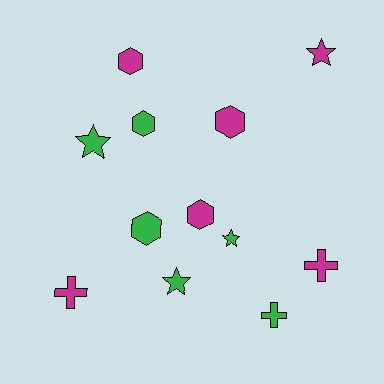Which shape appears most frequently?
Hexagon, with 5 objects.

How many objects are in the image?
There are 12 objects.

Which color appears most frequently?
Magenta, with 6 objects.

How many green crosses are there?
There is 1 green cross.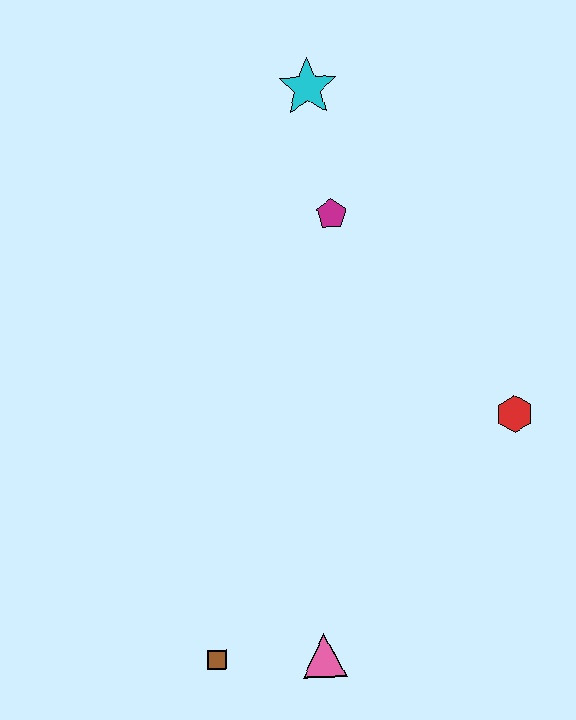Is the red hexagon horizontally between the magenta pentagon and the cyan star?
No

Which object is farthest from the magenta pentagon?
The brown square is farthest from the magenta pentagon.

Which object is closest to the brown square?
The pink triangle is closest to the brown square.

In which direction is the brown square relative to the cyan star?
The brown square is below the cyan star.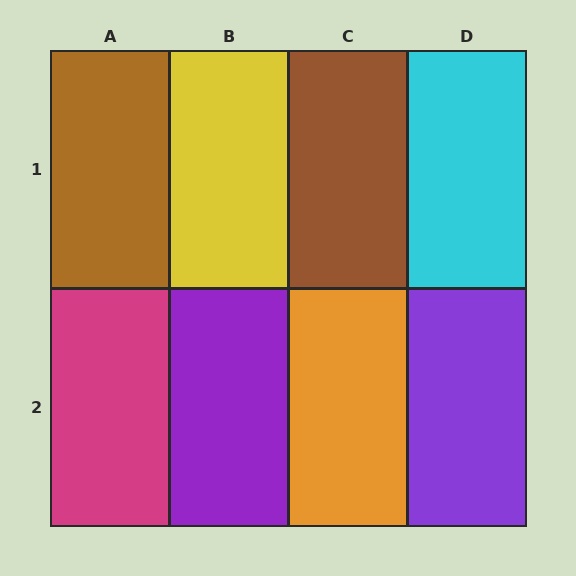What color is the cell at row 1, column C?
Brown.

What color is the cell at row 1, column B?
Yellow.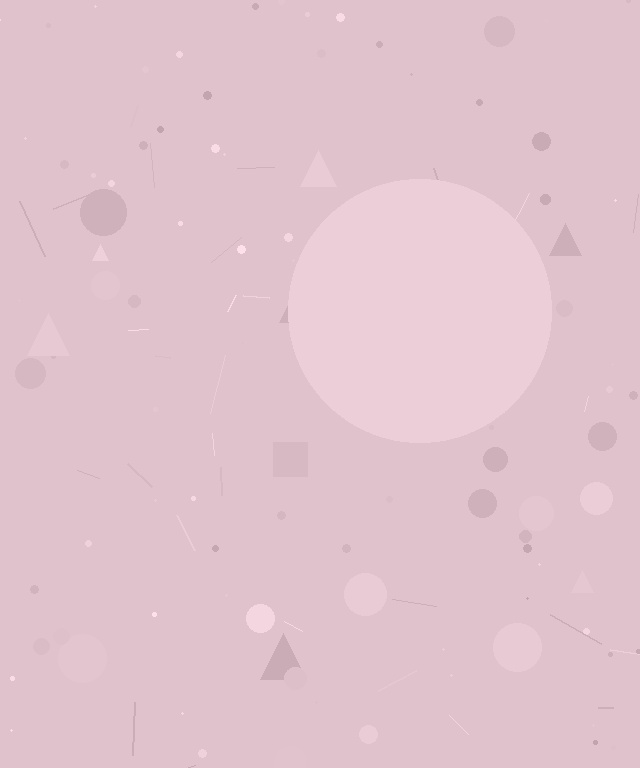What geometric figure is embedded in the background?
A circle is embedded in the background.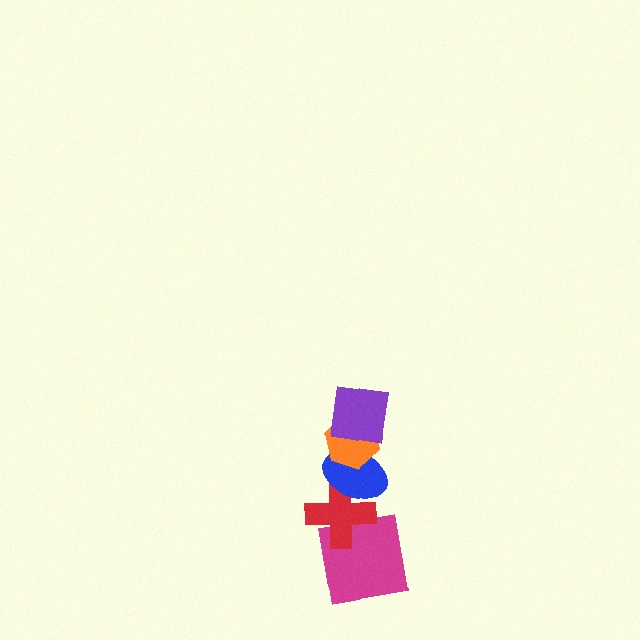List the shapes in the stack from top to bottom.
From top to bottom: the purple square, the orange hexagon, the blue ellipse, the red cross, the magenta square.